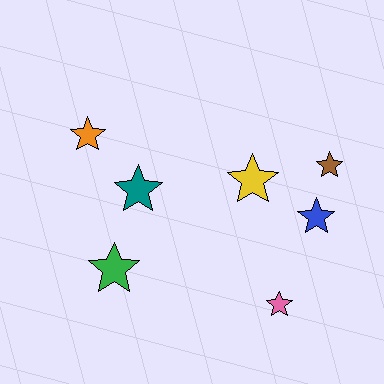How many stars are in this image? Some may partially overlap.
There are 7 stars.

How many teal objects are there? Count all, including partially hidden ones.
There is 1 teal object.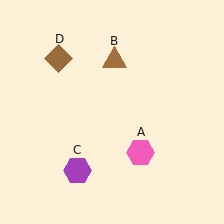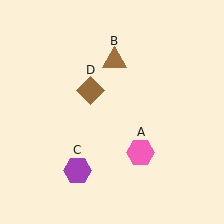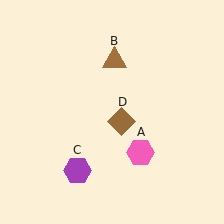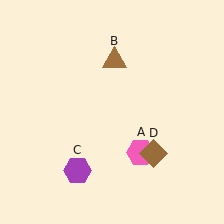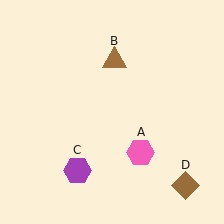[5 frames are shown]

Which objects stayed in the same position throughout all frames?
Pink hexagon (object A) and brown triangle (object B) and purple hexagon (object C) remained stationary.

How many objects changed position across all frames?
1 object changed position: brown diamond (object D).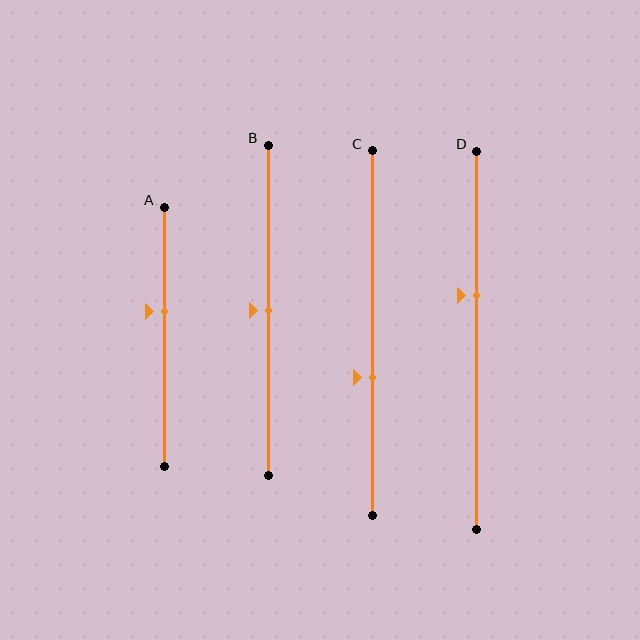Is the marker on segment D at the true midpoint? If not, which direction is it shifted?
No, the marker on segment D is shifted upward by about 12% of the segment length.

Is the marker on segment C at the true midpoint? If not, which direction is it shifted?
No, the marker on segment C is shifted downward by about 12% of the segment length.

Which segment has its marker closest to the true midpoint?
Segment B has its marker closest to the true midpoint.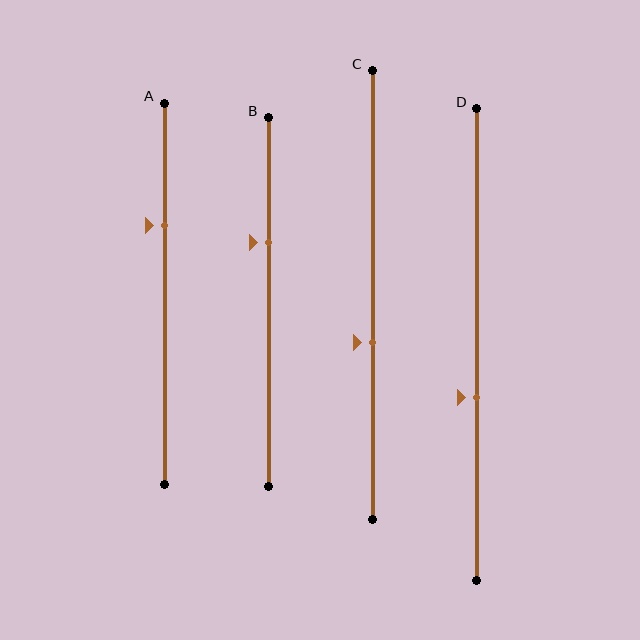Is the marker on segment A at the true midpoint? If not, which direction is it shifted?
No, the marker on segment A is shifted upward by about 18% of the segment length.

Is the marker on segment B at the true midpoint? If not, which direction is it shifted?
No, the marker on segment B is shifted upward by about 16% of the segment length.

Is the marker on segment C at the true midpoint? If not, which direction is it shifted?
No, the marker on segment C is shifted downward by about 10% of the segment length.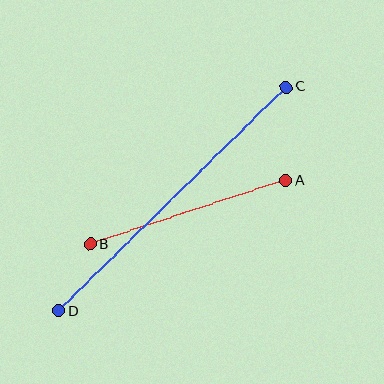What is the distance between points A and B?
The distance is approximately 205 pixels.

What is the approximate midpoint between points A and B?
The midpoint is at approximately (188, 212) pixels.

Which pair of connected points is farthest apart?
Points C and D are farthest apart.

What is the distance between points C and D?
The distance is approximately 320 pixels.